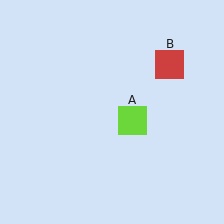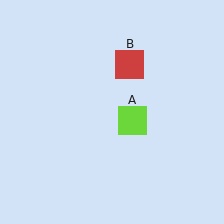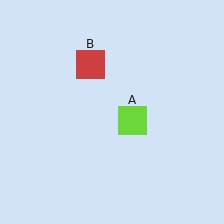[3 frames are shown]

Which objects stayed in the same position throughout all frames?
Lime square (object A) remained stationary.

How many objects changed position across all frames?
1 object changed position: red square (object B).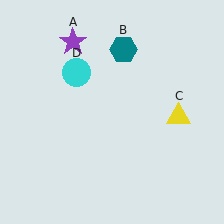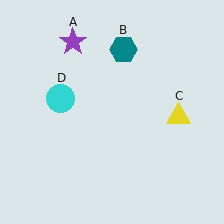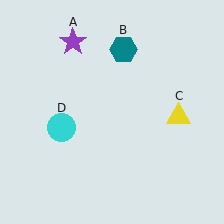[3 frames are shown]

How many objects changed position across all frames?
1 object changed position: cyan circle (object D).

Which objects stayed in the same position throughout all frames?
Purple star (object A) and teal hexagon (object B) and yellow triangle (object C) remained stationary.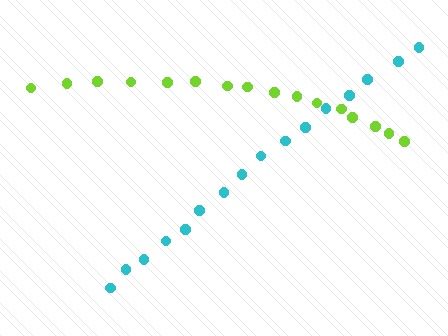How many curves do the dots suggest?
There are 2 distinct paths.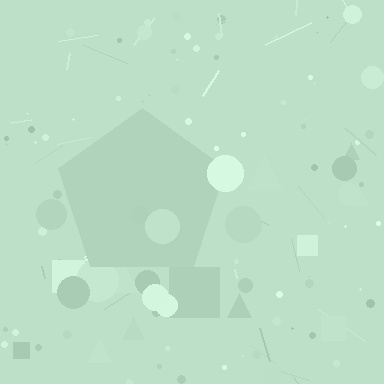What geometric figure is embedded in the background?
A pentagon is embedded in the background.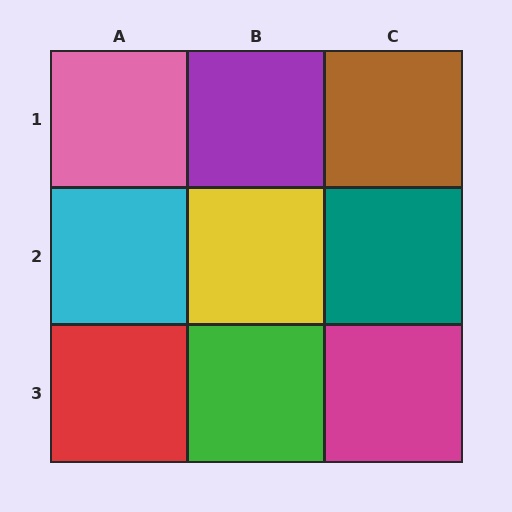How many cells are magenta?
1 cell is magenta.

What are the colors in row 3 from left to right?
Red, green, magenta.